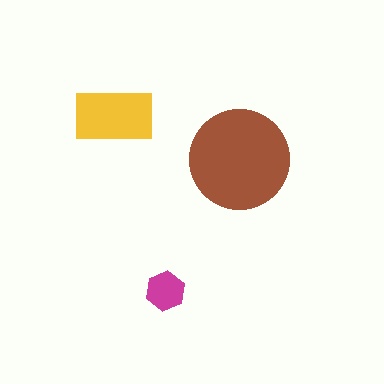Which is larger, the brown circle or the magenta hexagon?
The brown circle.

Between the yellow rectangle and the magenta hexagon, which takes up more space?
The yellow rectangle.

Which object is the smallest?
The magenta hexagon.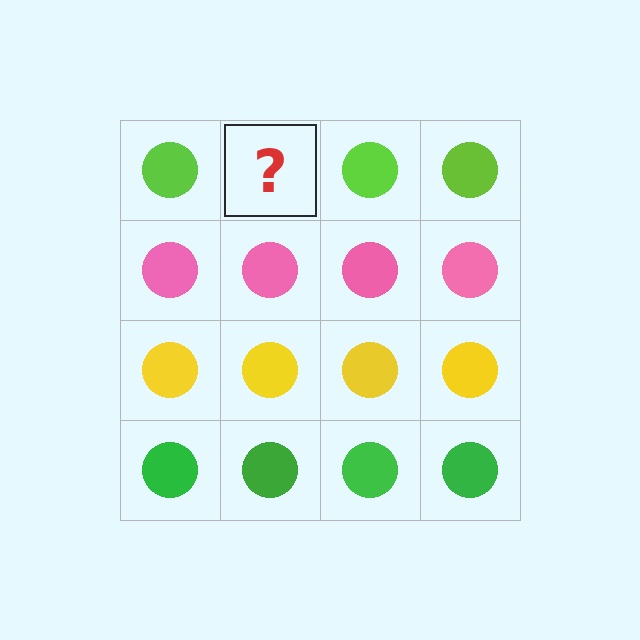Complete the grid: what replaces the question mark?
The question mark should be replaced with a lime circle.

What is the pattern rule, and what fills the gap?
The rule is that each row has a consistent color. The gap should be filled with a lime circle.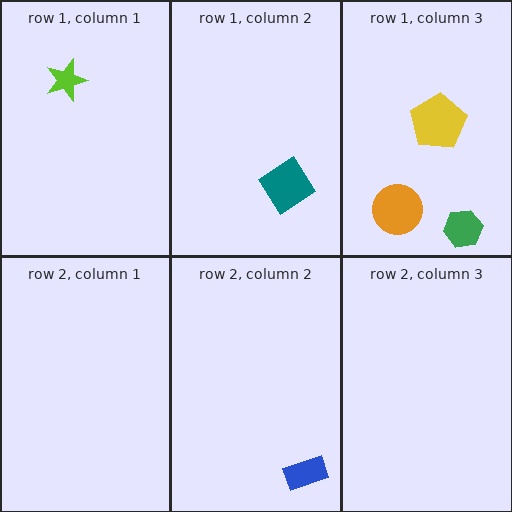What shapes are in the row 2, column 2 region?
The blue rectangle.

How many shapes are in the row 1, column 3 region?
3.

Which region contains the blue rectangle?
The row 2, column 2 region.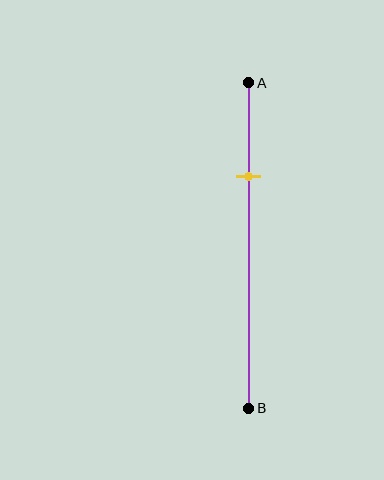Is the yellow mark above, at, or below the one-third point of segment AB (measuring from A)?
The yellow mark is above the one-third point of segment AB.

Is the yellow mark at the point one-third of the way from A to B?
No, the mark is at about 30% from A, not at the 33% one-third point.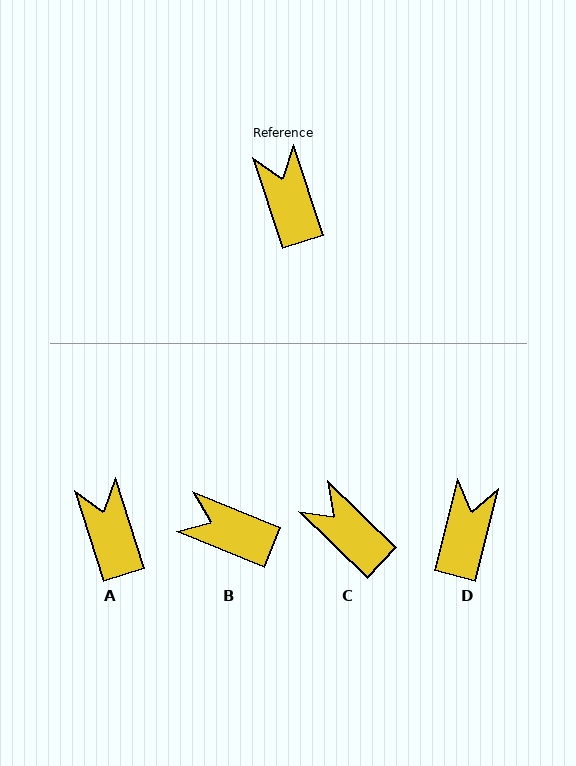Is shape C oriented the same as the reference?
No, it is off by about 28 degrees.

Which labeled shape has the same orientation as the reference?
A.